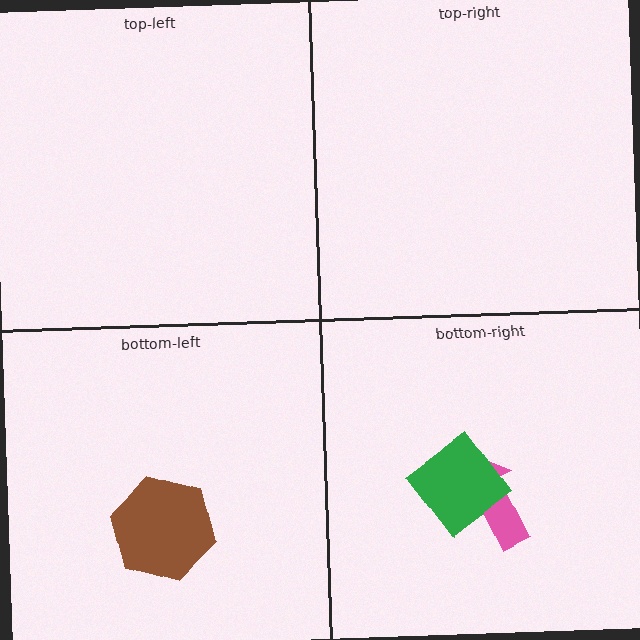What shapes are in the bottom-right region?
The pink arrow, the green diamond.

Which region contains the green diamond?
The bottom-right region.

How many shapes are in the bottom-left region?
1.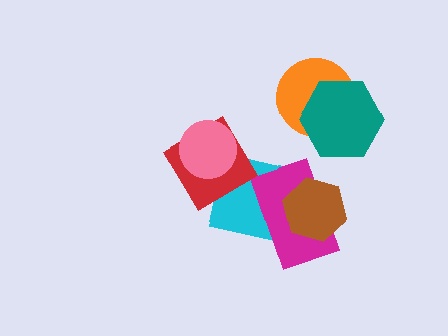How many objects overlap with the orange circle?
1 object overlaps with the orange circle.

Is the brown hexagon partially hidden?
No, no other shape covers it.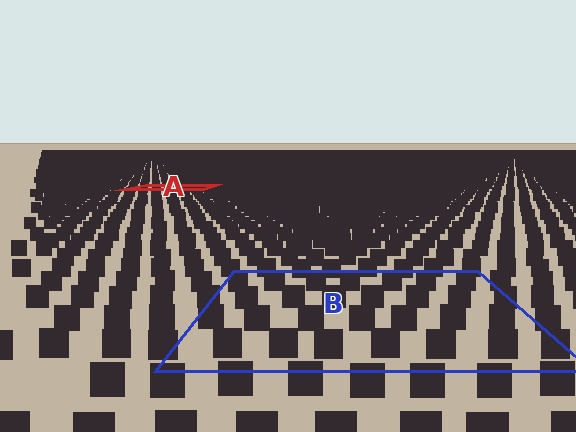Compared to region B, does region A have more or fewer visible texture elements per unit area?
Region A has more texture elements per unit area — they are packed more densely because it is farther away.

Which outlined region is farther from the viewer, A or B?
Region A is farther from the viewer — the texture elements inside it appear smaller and more densely packed.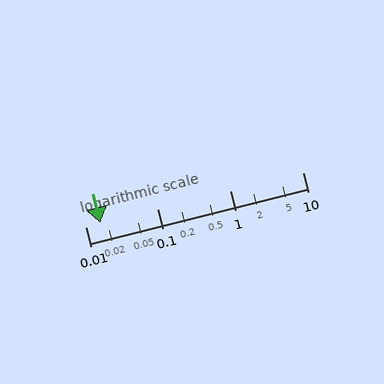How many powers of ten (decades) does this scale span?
The scale spans 3 decades, from 0.01 to 10.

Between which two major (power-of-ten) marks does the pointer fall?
The pointer is between 0.01 and 0.1.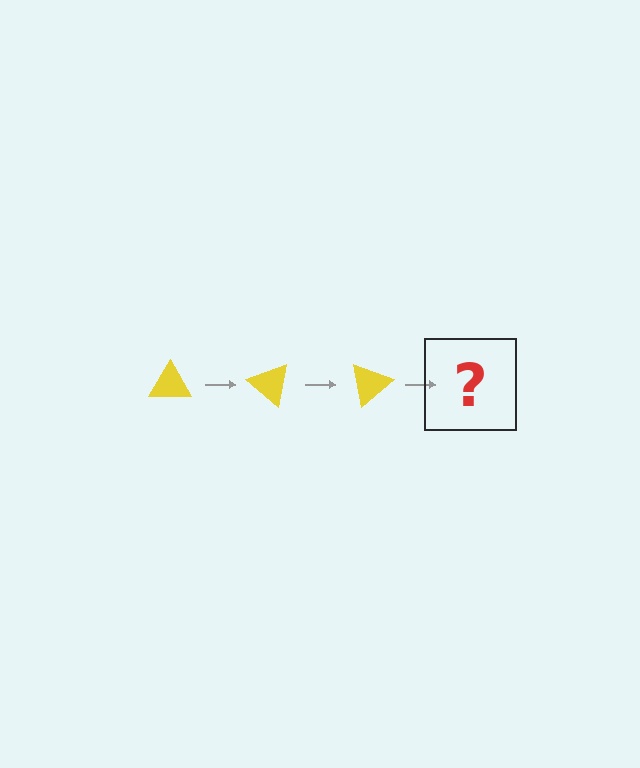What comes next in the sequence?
The next element should be a yellow triangle rotated 120 degrees.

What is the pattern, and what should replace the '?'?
The pattern is that the triangle rotates 40 degrees each step. The '?' should be a yellow triangle rotated 120 degrees.